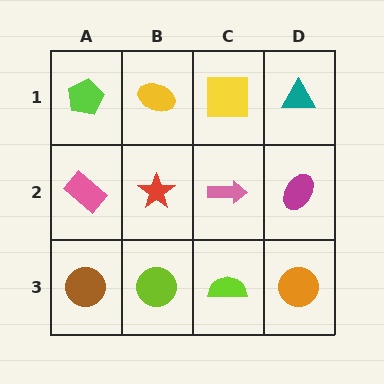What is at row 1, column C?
A yellow square.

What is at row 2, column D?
A magenta ellipse.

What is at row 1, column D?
A teal triangle.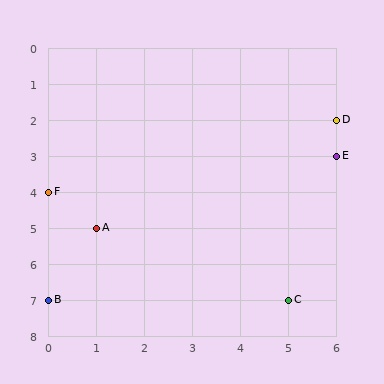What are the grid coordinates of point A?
Point A is at grid coordinates (1, 5).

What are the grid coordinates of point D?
Point D is at grid coordinates (6, 2).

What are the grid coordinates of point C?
Point C is at grid coordinates (5, 7).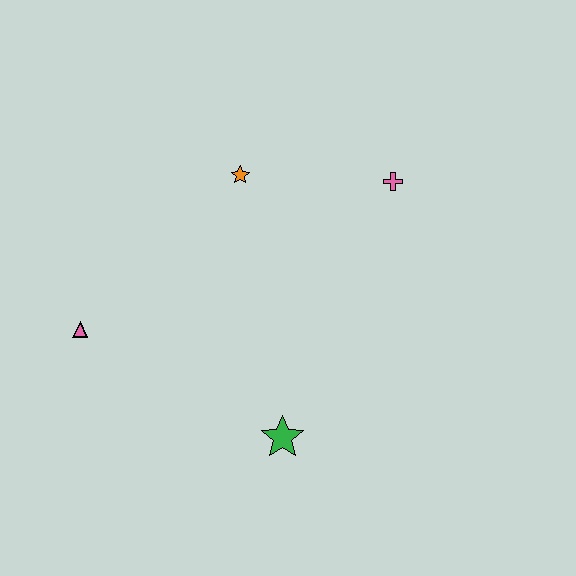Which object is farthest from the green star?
The pink cross is farthest from the green star.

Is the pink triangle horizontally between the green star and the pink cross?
No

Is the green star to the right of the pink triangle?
Yes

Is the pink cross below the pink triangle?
No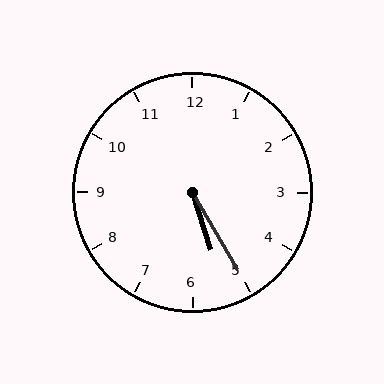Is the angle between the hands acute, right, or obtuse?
It is acute.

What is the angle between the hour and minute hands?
Approximately 12 degrees.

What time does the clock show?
5:25.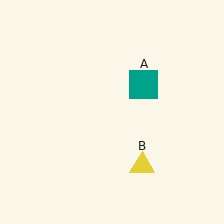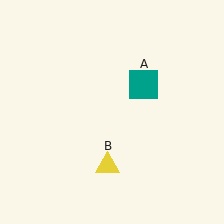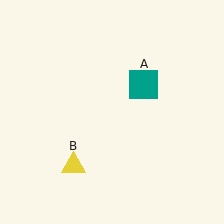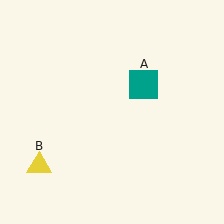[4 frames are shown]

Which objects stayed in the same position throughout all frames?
Teal square (object A) remained stationary.